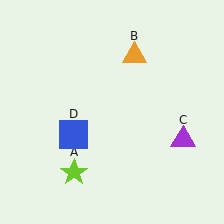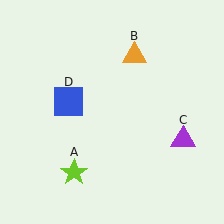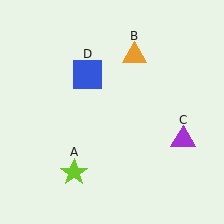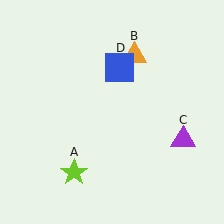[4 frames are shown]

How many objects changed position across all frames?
1 object changed position: blue square (object D).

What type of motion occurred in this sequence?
The blue square (object D) rotated clockwise around the center of the scene.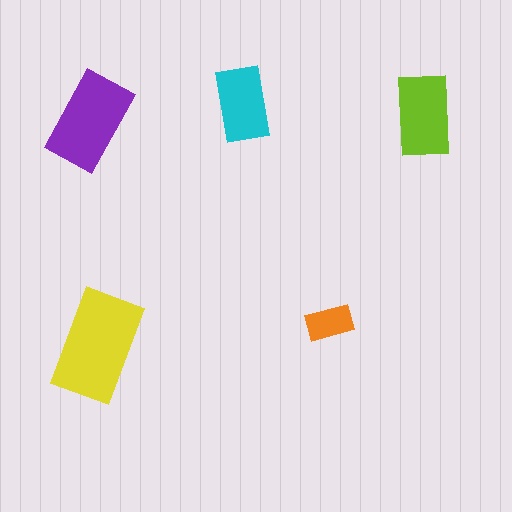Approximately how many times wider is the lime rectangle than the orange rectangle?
About 1.5 times wider.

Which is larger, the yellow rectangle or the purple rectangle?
The yellow one.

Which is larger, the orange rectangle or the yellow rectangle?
The yellow one.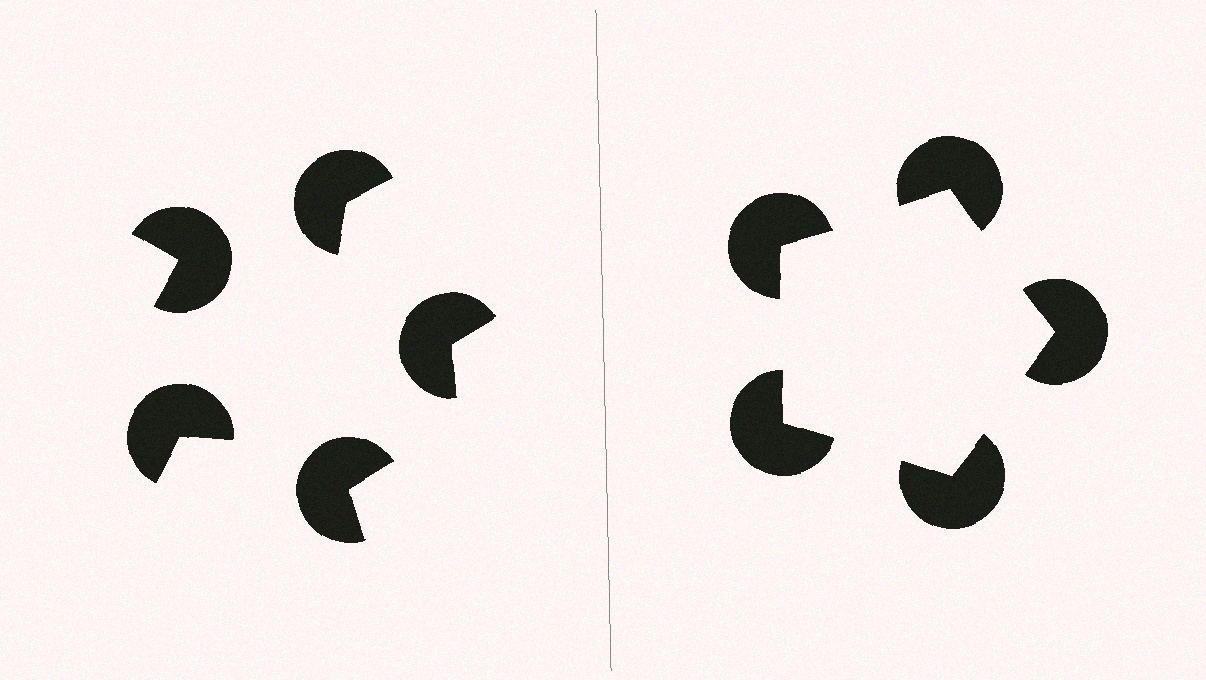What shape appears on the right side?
An illusory pentagon.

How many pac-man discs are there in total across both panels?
10 — 5 on each side.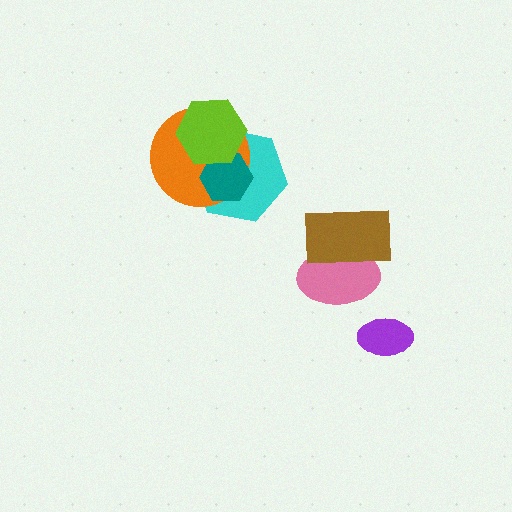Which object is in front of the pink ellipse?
The brown rectangle is in front of the pink ellipse.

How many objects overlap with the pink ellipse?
1 object overlaps with the pink ellipse.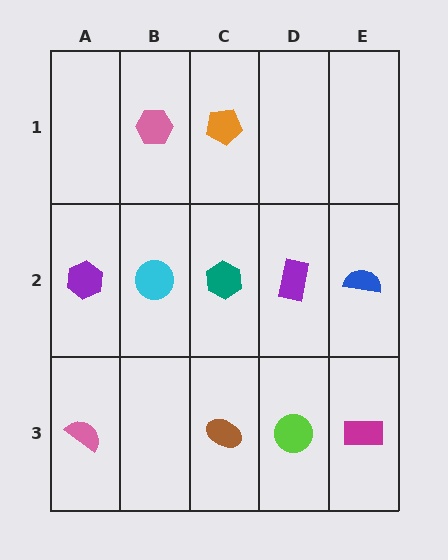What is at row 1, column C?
An orange pentagon.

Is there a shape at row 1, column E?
No, that cell is empty.